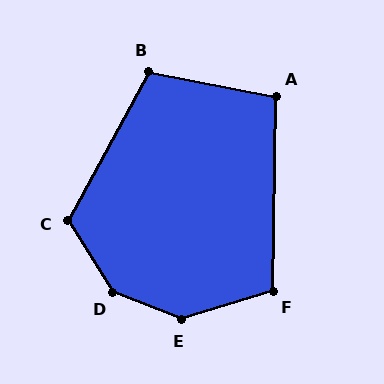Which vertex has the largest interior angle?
D, at approximately 144 degrees.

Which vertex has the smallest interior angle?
A, at approximately 100 degrees.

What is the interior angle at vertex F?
Approximately 108 degrees (obtuse).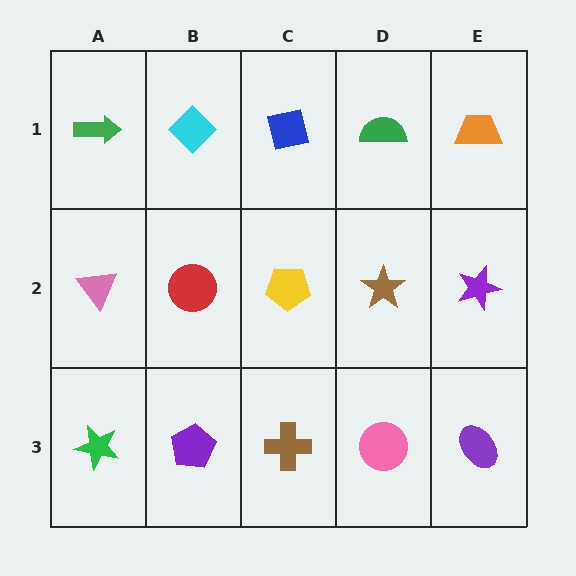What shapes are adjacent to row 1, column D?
A brown star (row 2, column D), a blue square (row 1, column C), an orange trapezoid (row 1, column E).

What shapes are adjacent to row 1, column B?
A red circle (row 2, column B), a green arrow (row 1, column A), a blue square (row 1, column C).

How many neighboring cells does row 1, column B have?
3.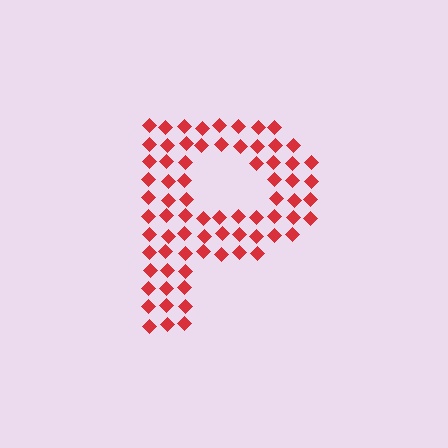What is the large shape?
The large shape is the letter P.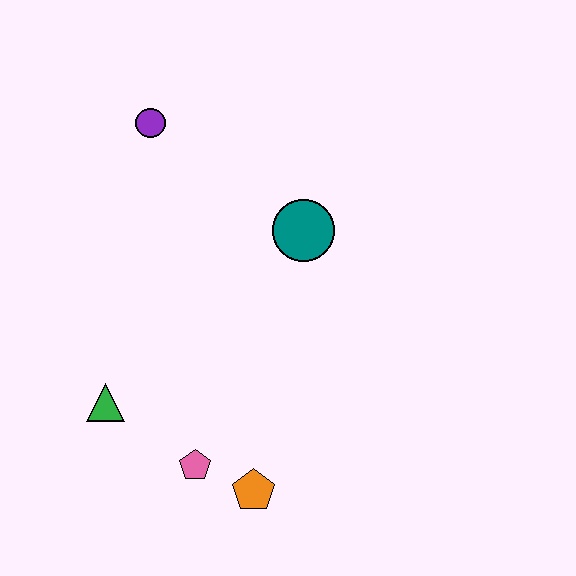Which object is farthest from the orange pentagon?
The purple circle is farthest from the orange pentagon.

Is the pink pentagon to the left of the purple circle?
No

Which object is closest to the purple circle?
The teal circle is closest to the purple circle.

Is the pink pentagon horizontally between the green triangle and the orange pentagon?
Yes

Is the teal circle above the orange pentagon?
Yes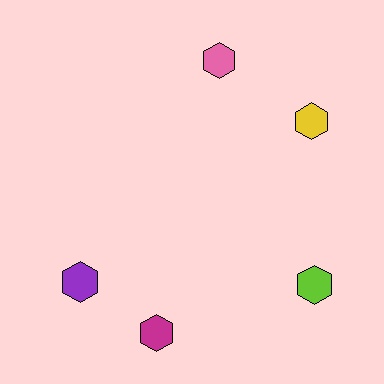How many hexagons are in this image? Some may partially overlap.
There are 5 hexagons.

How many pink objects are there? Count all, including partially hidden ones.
There is 1 pink object.